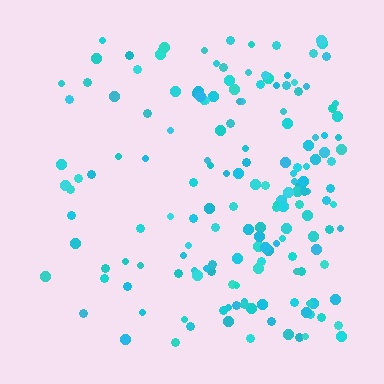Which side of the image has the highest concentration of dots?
The right.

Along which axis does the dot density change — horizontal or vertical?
Horizontal.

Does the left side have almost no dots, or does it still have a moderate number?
Still a moderate number, just noticeably fewer than the right.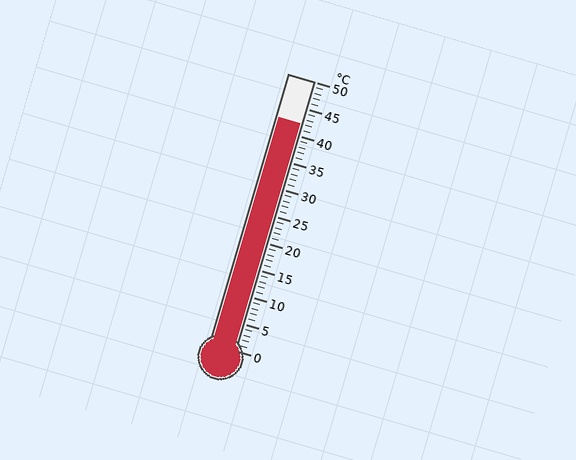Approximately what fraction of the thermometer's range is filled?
The thermometer is filled to approximately 85% of its range.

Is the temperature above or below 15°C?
The temperature is above 15°C.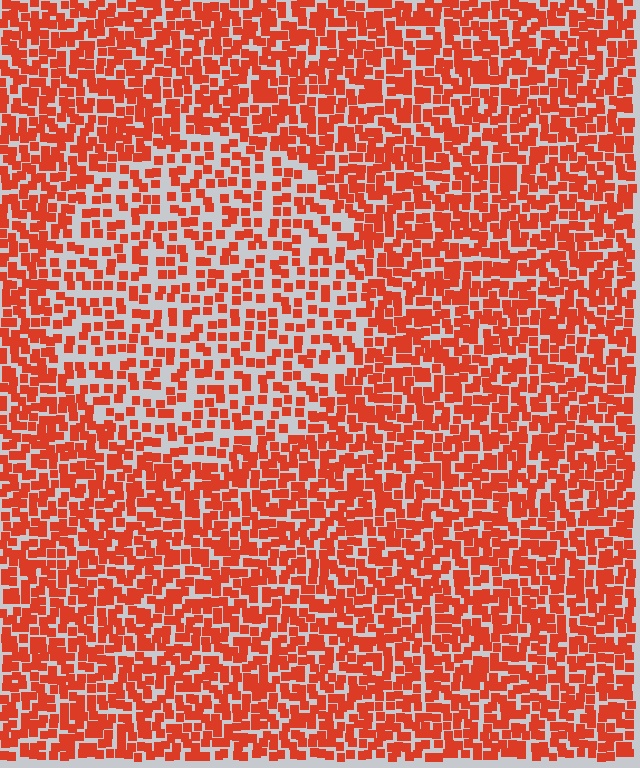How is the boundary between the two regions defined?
The boundary is defined by a change in element density (approximately 1.8x ratio). All elements are the same color, size, and shape.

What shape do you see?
I see a circle.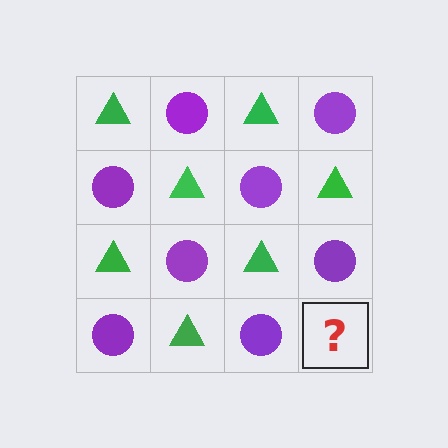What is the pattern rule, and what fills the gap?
The rule is that it alternates green triangle and purple circle in a checkerboard pattern. The gap should be filled with a green triangle.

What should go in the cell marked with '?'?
The missing cell should contain a green triangle.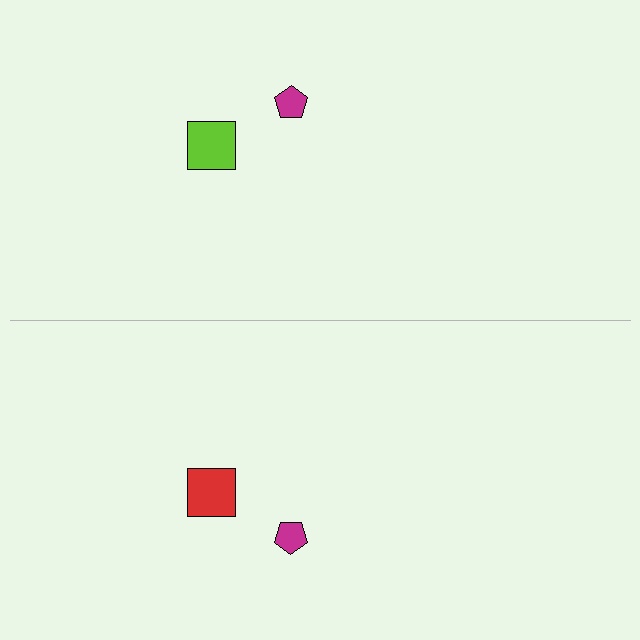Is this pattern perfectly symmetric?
No, the pattern is not perfectly symmetric. The red square on the bottom side breaks the symmetry — its mirror counterpart is lime.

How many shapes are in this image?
There are 4 shapes in this image.